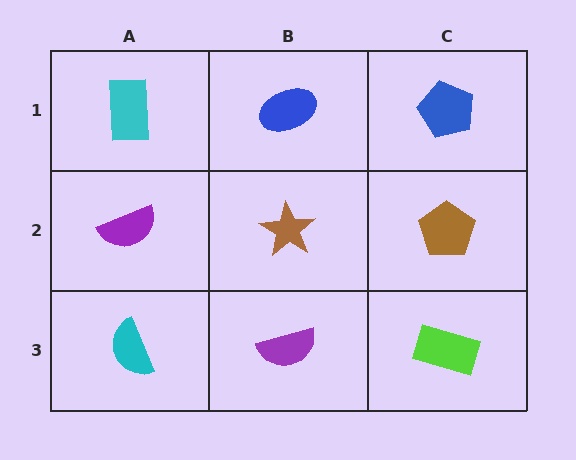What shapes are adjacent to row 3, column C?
A brown pentagon (row 2, column C), a purple semicircle (row 3, column B).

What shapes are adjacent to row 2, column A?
A cyan rectangle (row 1, column A), a cyan semicircle (row 3, column A), a brown star (row 2, column B).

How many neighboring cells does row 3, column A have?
2.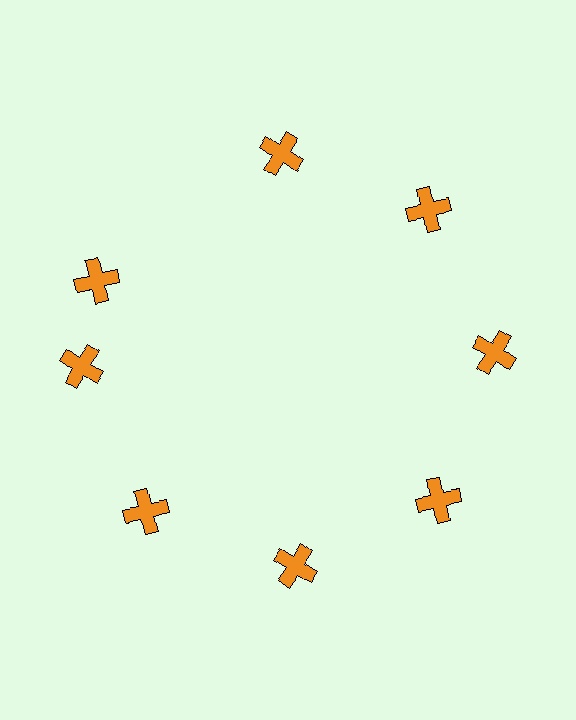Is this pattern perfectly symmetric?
No. The 8 orange crosses are arranged in a ring, but one element near the 10 o'clock position is rotated out of alignment along the ring, breaking the 8-fold rotational symmetry.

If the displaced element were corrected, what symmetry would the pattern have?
It would have 8-fold rotational symmetry — the pattern would map onto itself every 45 degrees.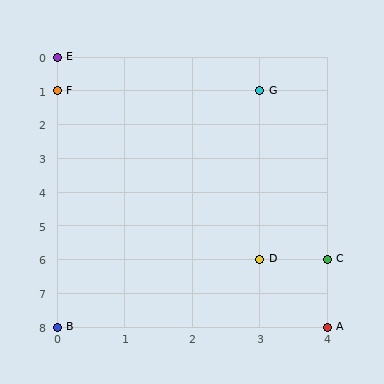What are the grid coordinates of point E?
Point E is at grid coordinates (0, 0).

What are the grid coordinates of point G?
Point G is at grid coordinates (3, 1).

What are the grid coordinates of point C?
Point C is at grid coordinates (4, 6).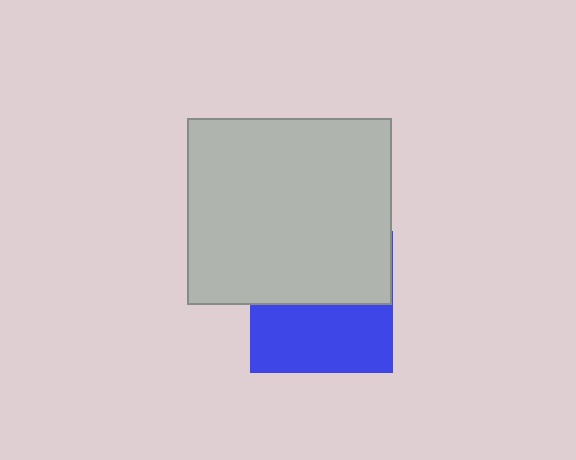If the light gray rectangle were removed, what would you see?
You would see the complete blue square.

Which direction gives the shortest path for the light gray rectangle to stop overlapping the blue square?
Moving up gives the shortest separation.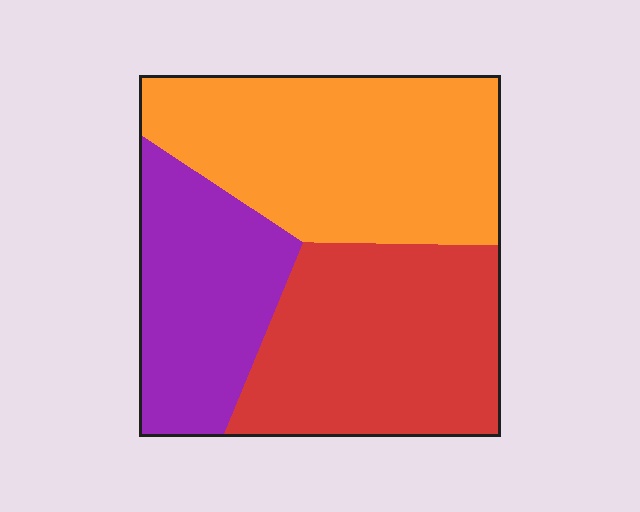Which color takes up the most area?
Orange, at roughly 40%.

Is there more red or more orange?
Orange.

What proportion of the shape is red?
Red covers roughly 35% of the shape.